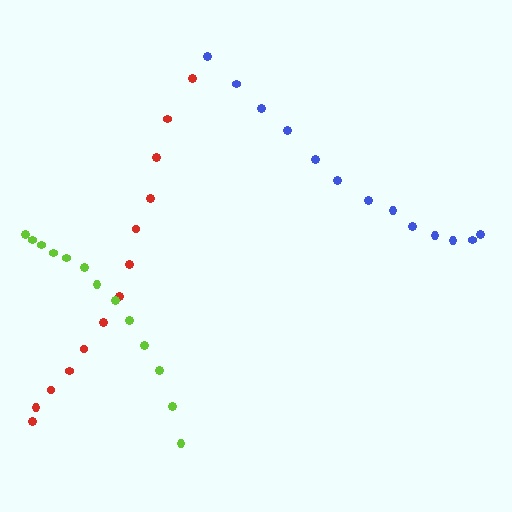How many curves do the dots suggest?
There are 3 distinct paths.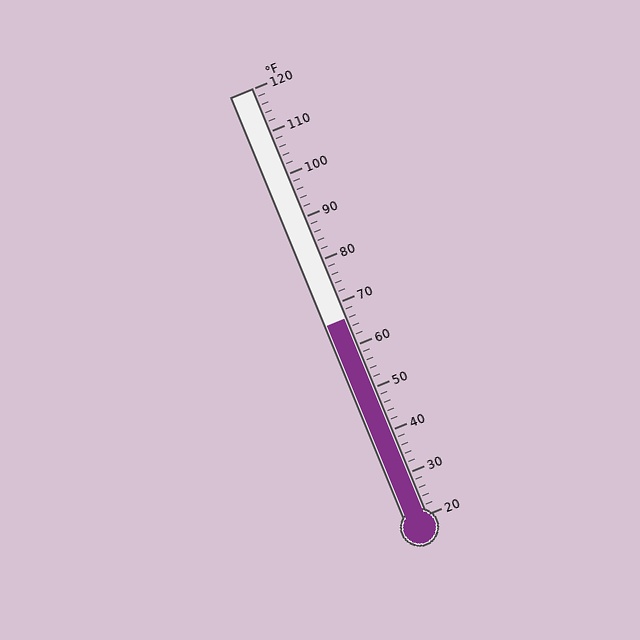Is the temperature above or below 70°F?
The temperature is below 70°F.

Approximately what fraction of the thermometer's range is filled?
The thermometer is filled to approximately 45% of its range.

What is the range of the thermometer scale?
The thermometer scale ranges from 20°F to 120°F.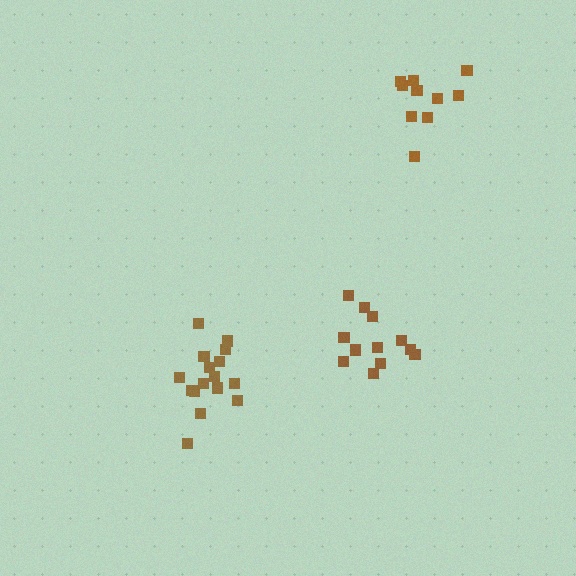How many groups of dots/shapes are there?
There are 3 groups.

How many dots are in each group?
Group 1: 16 dots, Group 2: 12 dots, Group 3: 10 dots (38 total).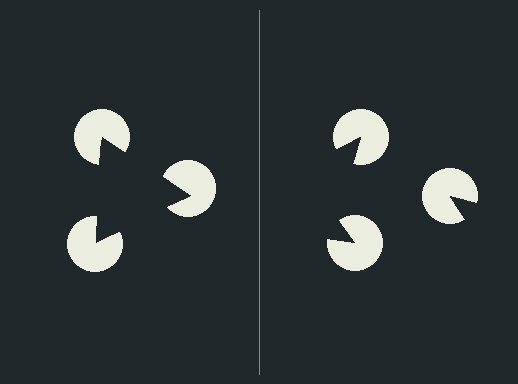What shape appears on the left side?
An illusory triangle.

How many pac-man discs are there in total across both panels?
6 — 3 on each side.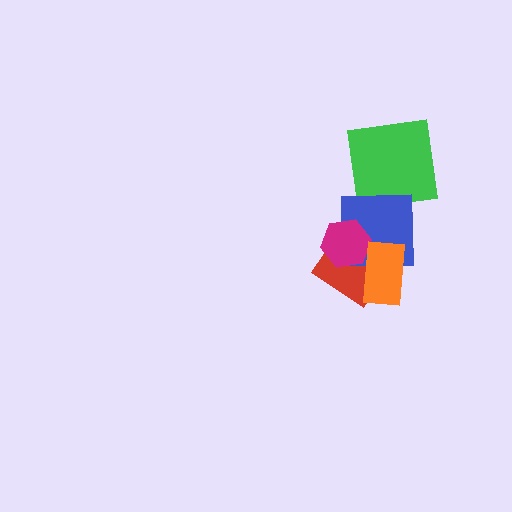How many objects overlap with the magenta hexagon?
3 objects overlap with the magenta hexagon.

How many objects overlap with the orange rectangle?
3 objects overlap with the orange rectangle.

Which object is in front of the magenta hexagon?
The orange rectangle is in front of the magenta hexagon.